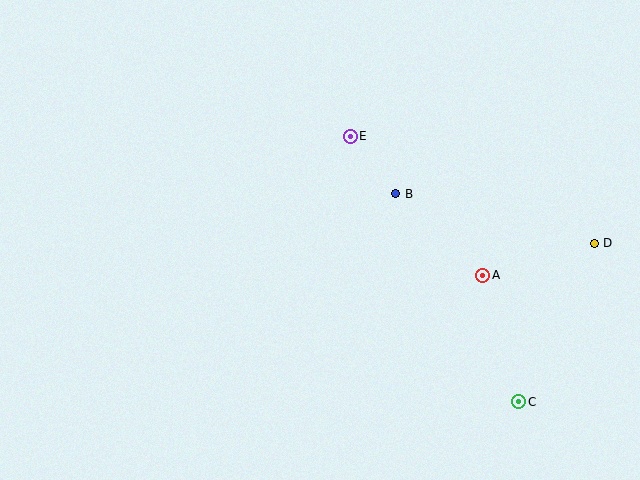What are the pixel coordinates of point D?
Point D is at (594, 243).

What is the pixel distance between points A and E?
The distance between A and E is 192 pixels.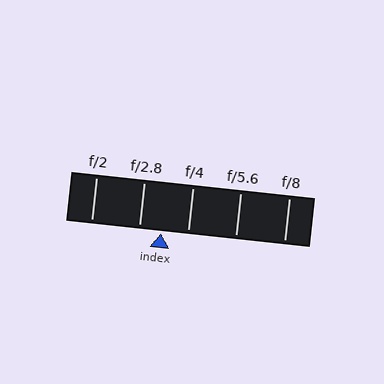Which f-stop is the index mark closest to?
The index mark is closest to f/2.8.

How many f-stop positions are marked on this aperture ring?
There are 5 f-stop positions marked.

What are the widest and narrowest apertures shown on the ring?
The widest aperture shown is f/2 and the narrowest is f/8.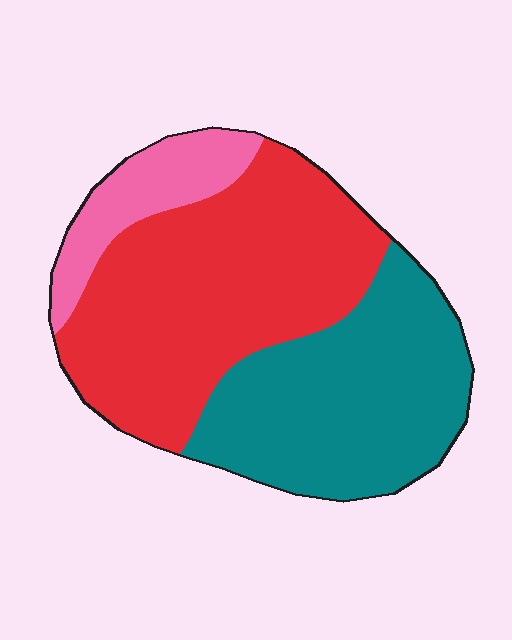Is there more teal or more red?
Red.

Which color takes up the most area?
Red, at roughly 50%.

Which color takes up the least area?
Pink, at roughly 15%.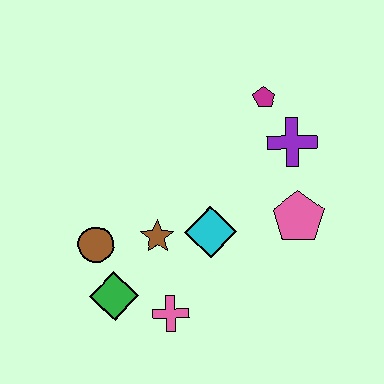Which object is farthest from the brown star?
The magenta pentagon is farthest from the brown star.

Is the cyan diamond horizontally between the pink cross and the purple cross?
Yes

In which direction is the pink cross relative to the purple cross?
The pink cross is below the purple cross.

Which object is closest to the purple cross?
The magenta pentagon is closest to the purple cross.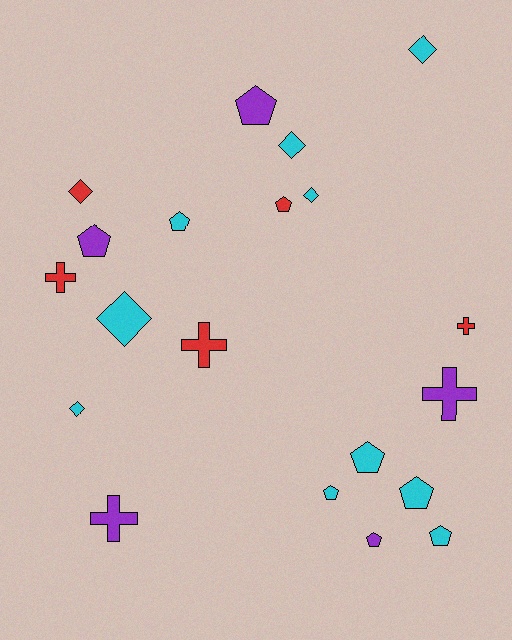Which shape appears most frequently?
Pentagon, with 9 objects.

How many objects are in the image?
There are 20 objects.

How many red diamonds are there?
There is 1 red diamond.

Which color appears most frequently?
Cyan, with 10 objects.